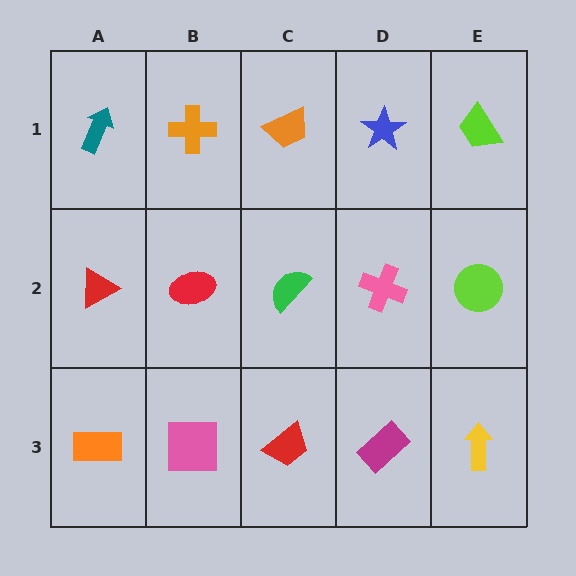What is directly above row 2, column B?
An orange cross.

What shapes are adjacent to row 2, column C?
An orange trapezoid (row 1, column C), a red trapezoid (row 3, column C), a red ellipse (row 2, column B), a pink cross (row 2, column D).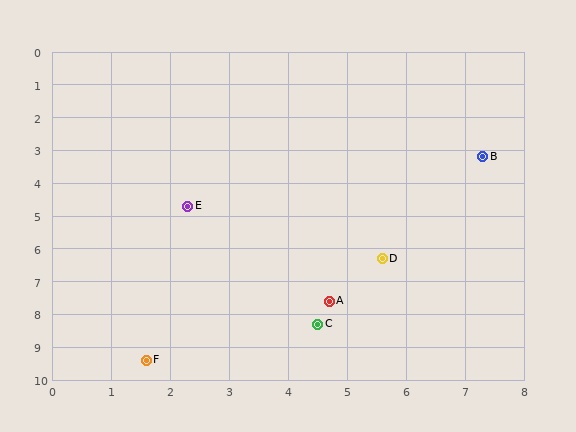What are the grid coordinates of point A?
Point A is at approximately (4.7, 7.6).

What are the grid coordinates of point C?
Point C is at approximately (4.5, 8.3).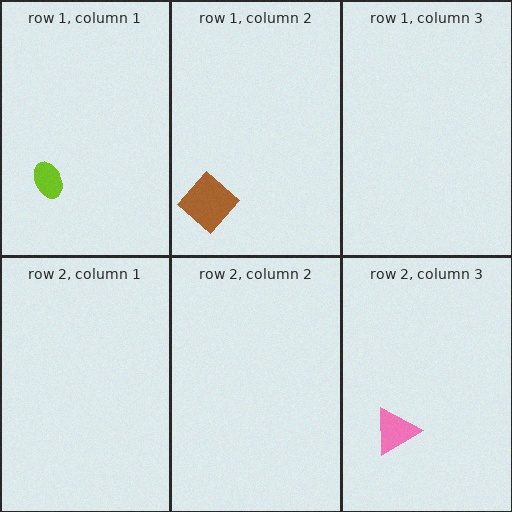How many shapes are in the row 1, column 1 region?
1.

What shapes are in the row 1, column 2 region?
The brown diamond.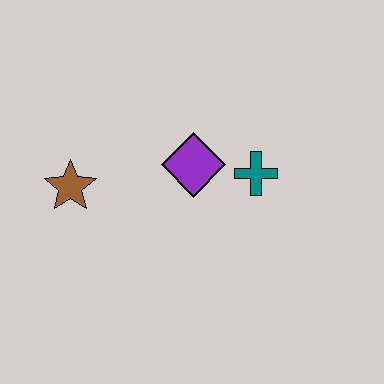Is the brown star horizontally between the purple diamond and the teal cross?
No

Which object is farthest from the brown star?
The teal cross is farthest from the brown star.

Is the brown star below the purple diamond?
Yes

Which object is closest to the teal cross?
The purple diamond is closest to the teal cross.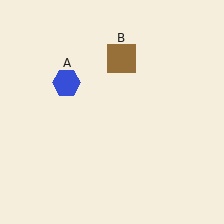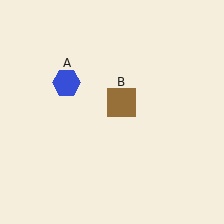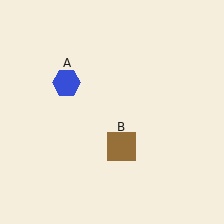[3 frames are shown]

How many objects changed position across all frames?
1 object changed position: brown square (object B).